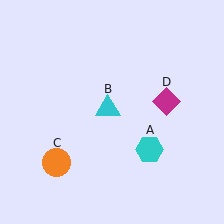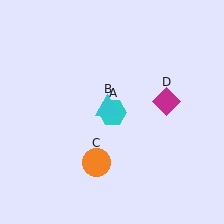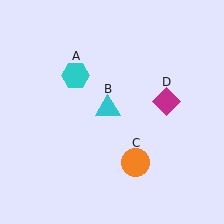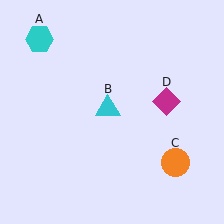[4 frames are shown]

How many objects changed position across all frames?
2 objects changed position: cyan hexagon (object A), orange circle (object C).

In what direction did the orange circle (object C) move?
The orange circle (object C) moved right.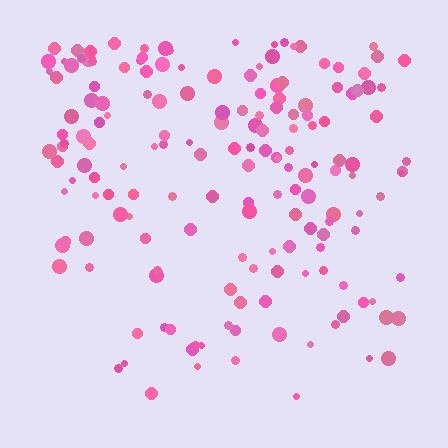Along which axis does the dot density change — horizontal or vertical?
Vertical.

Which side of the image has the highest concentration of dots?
The top.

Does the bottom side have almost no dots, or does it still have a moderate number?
Still a moderate number, just noticeably fewer than the top.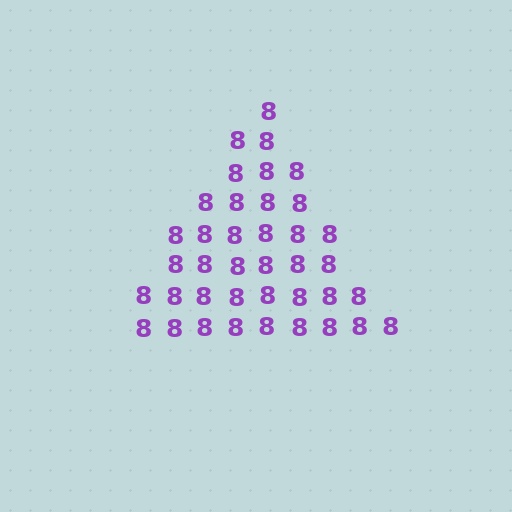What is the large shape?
The large shape is a triangle.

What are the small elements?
The small elements are digit 8's.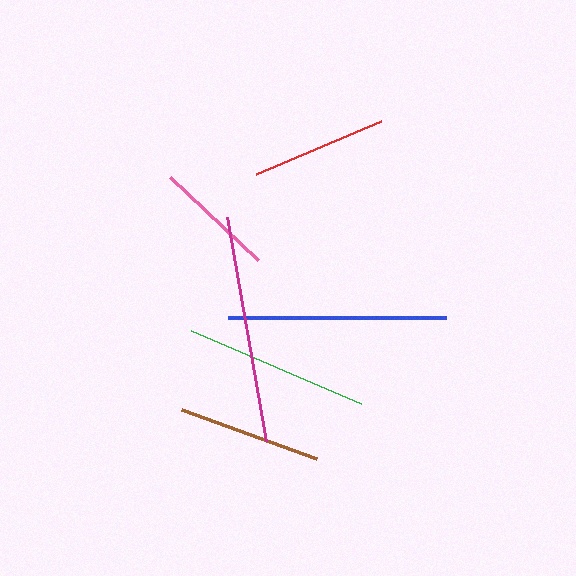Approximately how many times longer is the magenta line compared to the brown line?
The magenta line is approximately 1.6 times the length of the brown line.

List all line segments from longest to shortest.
From longest to shortest: magenta, blue, green, brown, red, pink.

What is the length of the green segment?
The green segment is approximately 185 pixels long.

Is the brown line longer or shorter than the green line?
The green line is longer than the brown line.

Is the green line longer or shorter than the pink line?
The green line is longer than the pink line.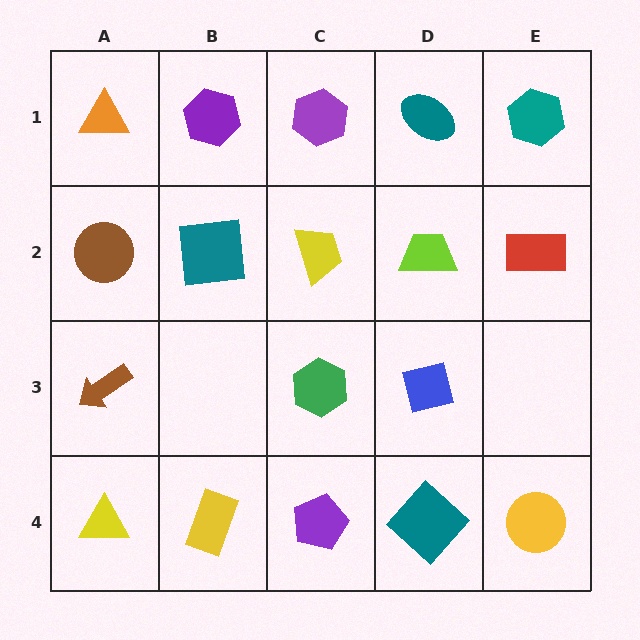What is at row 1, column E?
A teal hexagon.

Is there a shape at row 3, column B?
No, that cell is empty.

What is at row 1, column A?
An orange triangle.